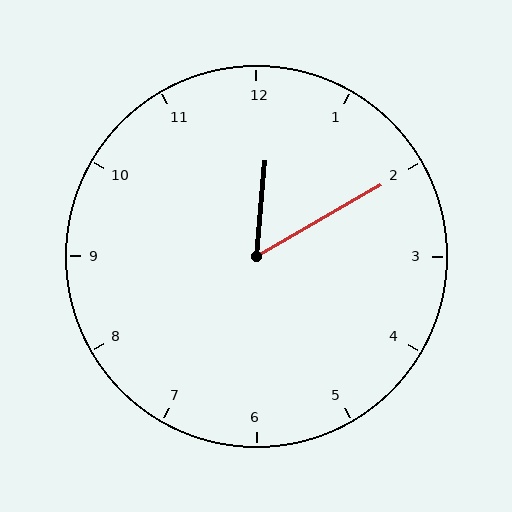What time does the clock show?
12:10.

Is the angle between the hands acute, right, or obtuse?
It is acute.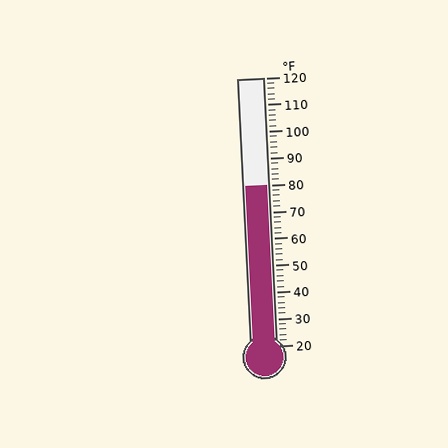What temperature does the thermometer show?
The thermometer shows approximately 80°F.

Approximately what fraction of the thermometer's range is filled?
The thermometer is filled to approximately 60% of its range.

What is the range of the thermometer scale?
The thermometer scale ranges from 20°F to 120°F.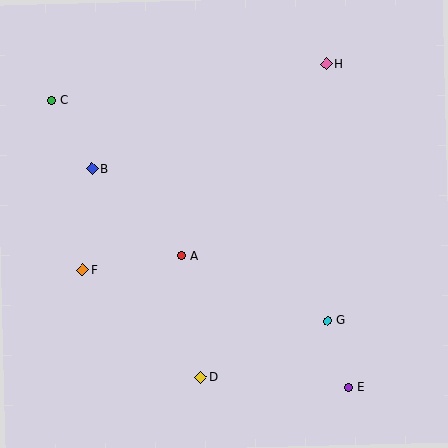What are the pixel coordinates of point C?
Point C is at (52, 100).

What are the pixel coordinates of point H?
Point H is at (326, 64).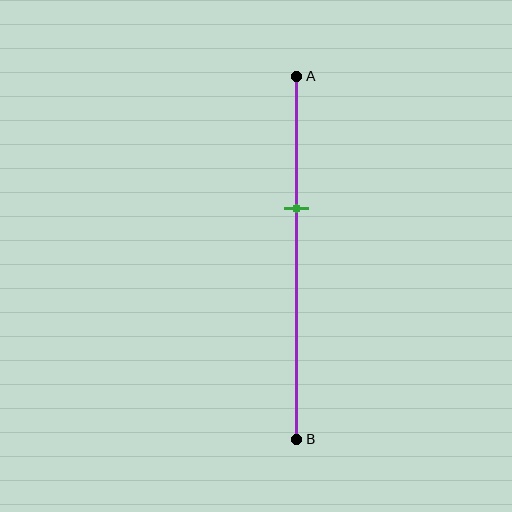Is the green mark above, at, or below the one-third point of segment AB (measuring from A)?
The green mark is below the one-third point of segment AB.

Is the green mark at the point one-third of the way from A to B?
No, the mark is at about 35% from A, not at the 33% one-third point.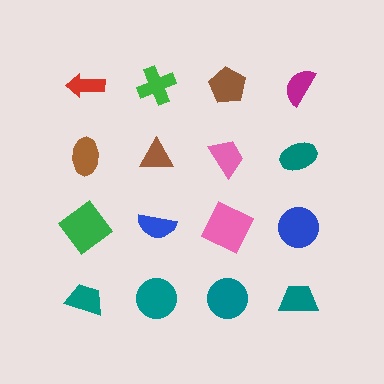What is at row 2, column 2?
A brown triangle.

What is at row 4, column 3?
A teal circle.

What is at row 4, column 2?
A teal circle.